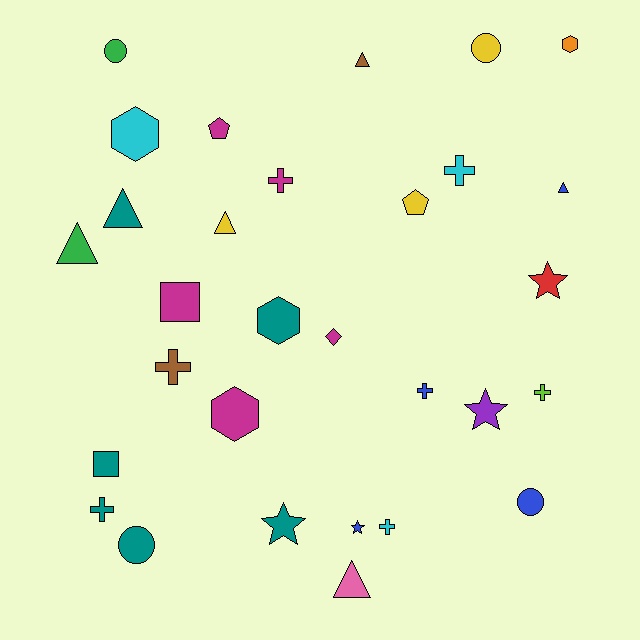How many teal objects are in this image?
There are 6 teal objects.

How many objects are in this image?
There are 30 objects.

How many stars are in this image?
There are 4 stars.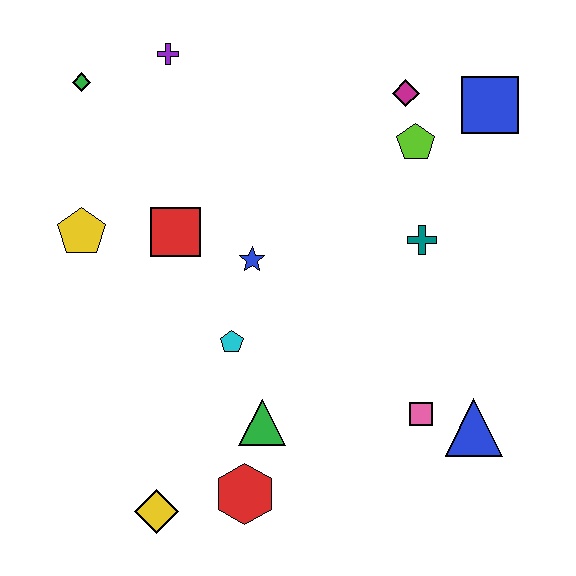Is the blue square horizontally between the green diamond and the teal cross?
No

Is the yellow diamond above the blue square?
No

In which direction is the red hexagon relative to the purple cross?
The red hexagon is below the purple cross.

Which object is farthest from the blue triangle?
The green diamond is farthest from the blue triangle.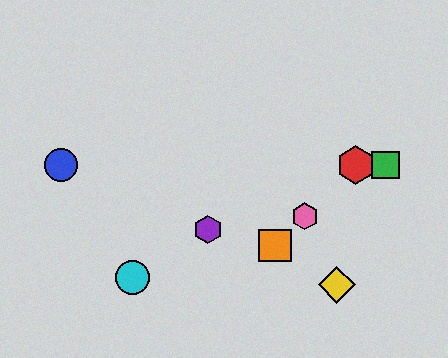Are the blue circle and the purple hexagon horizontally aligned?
No, the blue circle is at y≈165 and the purple hexagon is at y≈229.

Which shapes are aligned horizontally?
The red hexagon, the blue circle, the green square are aligned horizontally.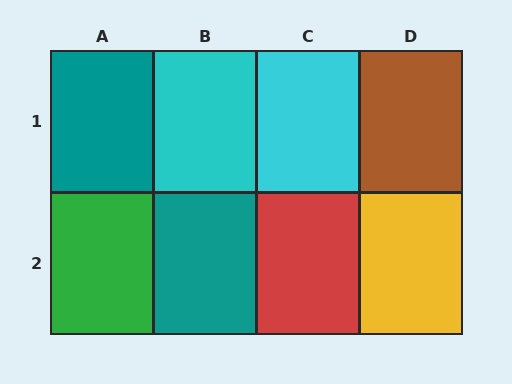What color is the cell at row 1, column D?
Brown.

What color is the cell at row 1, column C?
Cyan.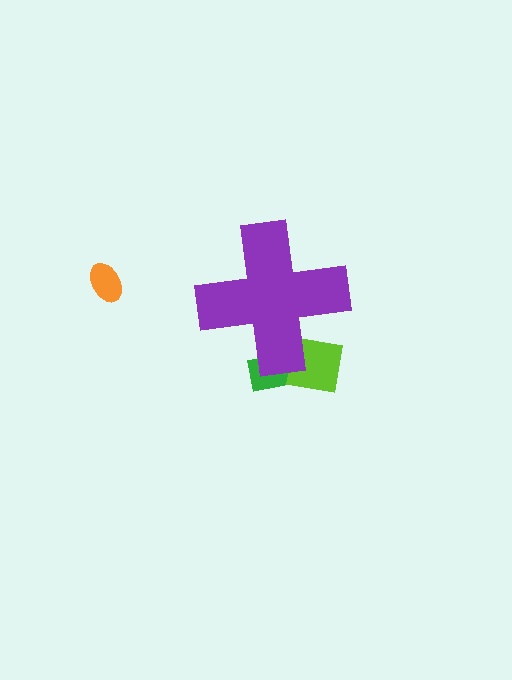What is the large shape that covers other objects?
A purple cross.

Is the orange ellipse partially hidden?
No, the orange ellipse is fully visible.